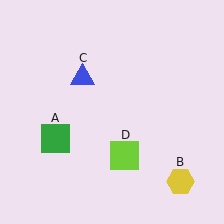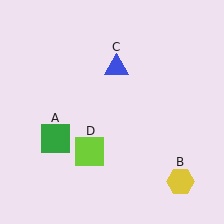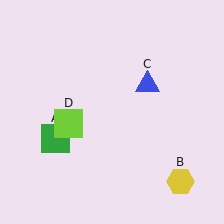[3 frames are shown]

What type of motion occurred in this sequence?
The blue triangle (object C), lime square (object D) rotated clockwise around the center of the scene.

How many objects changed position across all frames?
2 objects changed position: blue triangle (object C), lime square (object D).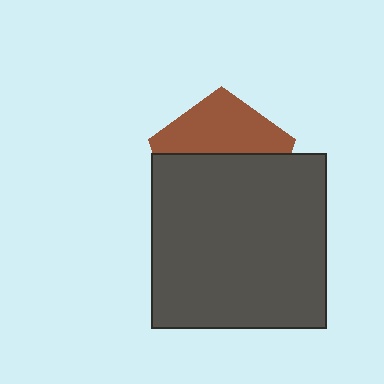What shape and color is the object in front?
The object in front is a dark gray square.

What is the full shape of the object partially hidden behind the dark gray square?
The partially hidden object is a brown pentagon.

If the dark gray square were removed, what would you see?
You would see the complete brown pentagon.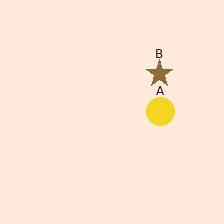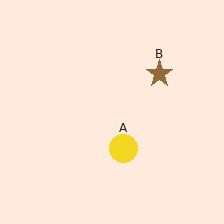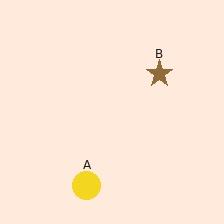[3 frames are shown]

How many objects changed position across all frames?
1 object changed position: yellow circle (object A).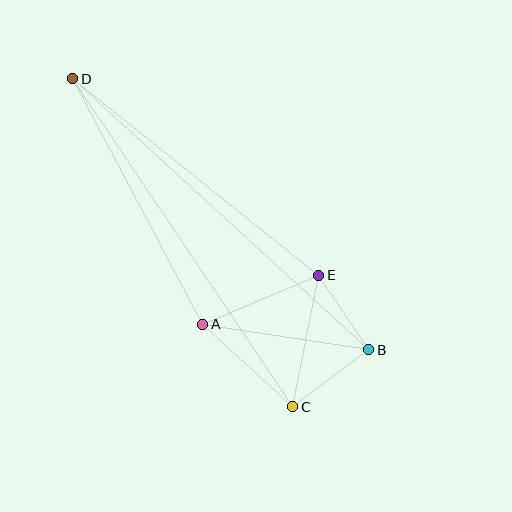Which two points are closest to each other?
Points B and E are closest to each other.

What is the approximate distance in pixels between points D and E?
The distance between D and E is approximately 315 pixels.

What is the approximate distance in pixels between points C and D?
The distance between C and D is approximately 395 pixels.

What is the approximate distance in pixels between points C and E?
The distance between C and E is approximately 134 pixels.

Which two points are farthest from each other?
Points B and D are farthest from each other.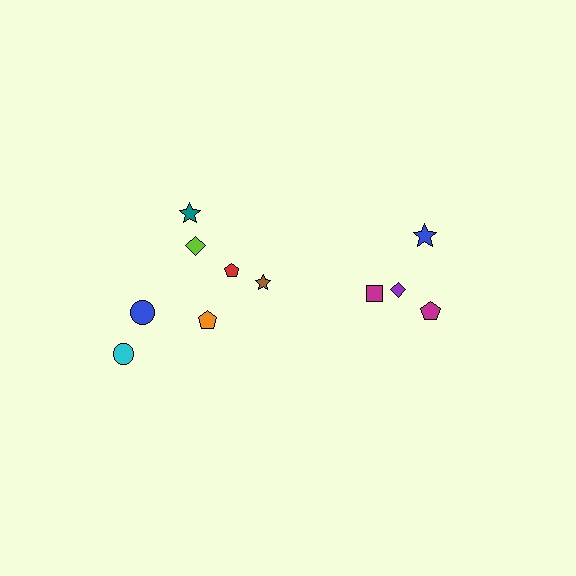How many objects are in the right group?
There are 4 objects.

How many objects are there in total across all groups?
There are 11 objects.